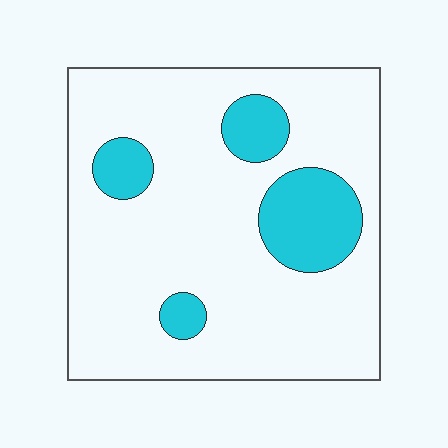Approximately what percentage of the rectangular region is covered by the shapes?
Approximately 20%.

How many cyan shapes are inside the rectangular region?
4.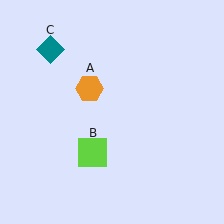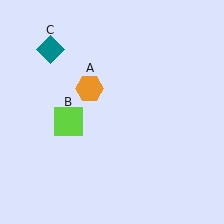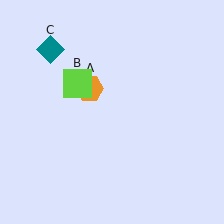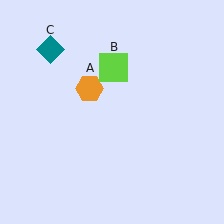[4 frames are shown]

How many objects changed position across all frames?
1 object changed position: lime square (object B).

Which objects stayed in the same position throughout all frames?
Orange hexagon (object A) and teal diamond (object C) remained stationary.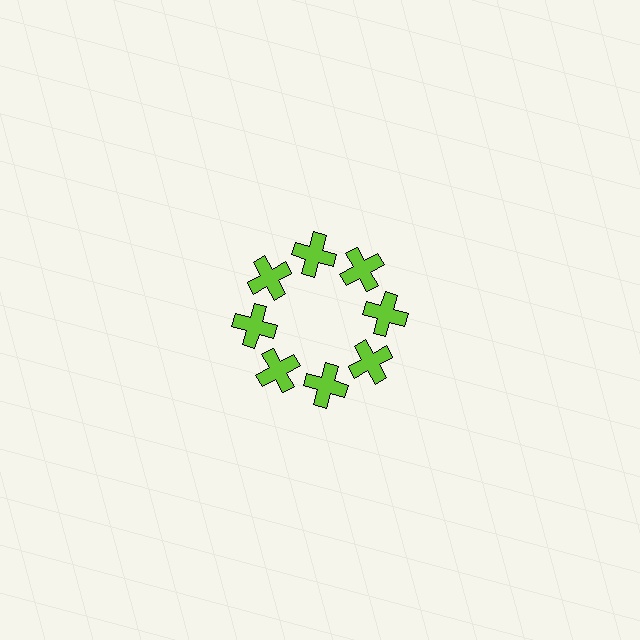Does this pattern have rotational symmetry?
Yes, this pattern has 8-fold rotational symmetry. It looks the same after rotating 45 degrees around the center.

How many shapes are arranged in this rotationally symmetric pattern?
There are 8 shapes, arranged in 8 groups of 1.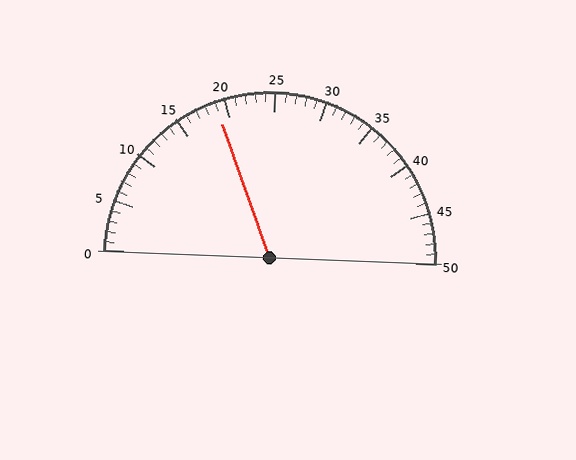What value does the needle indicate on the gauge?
The needle indicates approximately 19.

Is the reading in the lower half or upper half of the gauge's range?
The reading is in the lower half of the range (0 to 50).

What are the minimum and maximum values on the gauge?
The gauge ranges from 0 to 50.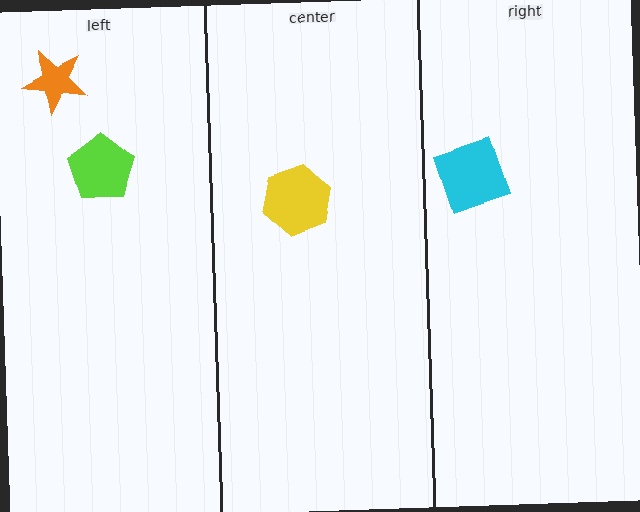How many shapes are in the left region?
2.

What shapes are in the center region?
The yellow hexagon.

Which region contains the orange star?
The left region.